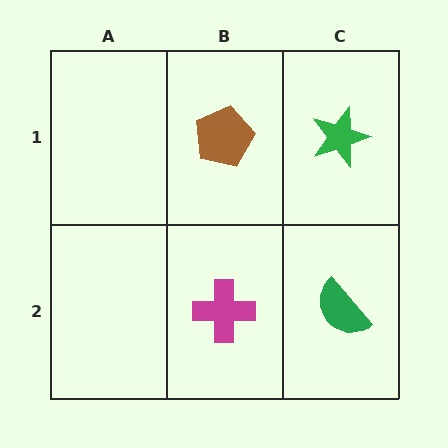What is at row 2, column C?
A green semicircle.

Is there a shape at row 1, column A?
No, that cell is empty.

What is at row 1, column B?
A brown pentagon.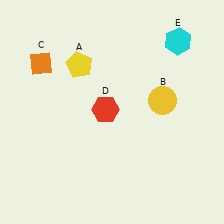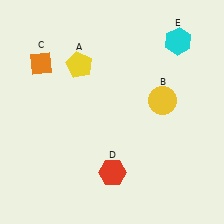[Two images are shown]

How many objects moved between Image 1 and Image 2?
1 object moved between the two images.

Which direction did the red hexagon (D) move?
The red hexagon (D) moved down.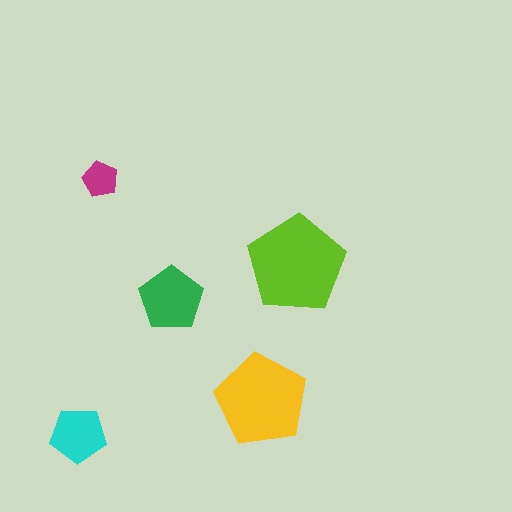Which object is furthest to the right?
The lime pentagon is rightmost.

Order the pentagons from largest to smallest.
the lime one, the yellow one, the green one, the cyan one, the magenta one.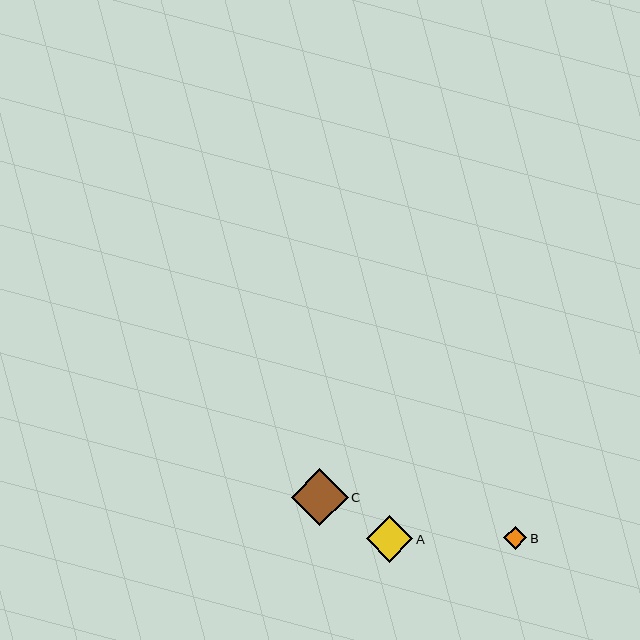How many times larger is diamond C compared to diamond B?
Diamond C is approximately 2.5 times the size of diamond B.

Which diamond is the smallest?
Diamond B is the smallest with a size of approximately 23 pixels.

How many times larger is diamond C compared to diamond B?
Diamond C is approximately 2.5 times the size of diamond B.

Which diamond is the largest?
Diamond C is the largest with a size of approximately 57 pixels.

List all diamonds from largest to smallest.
From largest to smallest: C, A, B.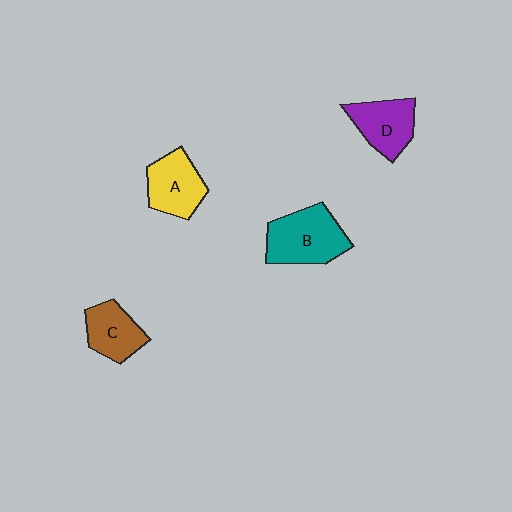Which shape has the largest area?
Shape B (teal).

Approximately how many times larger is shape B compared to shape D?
Approximately 1.3 times.